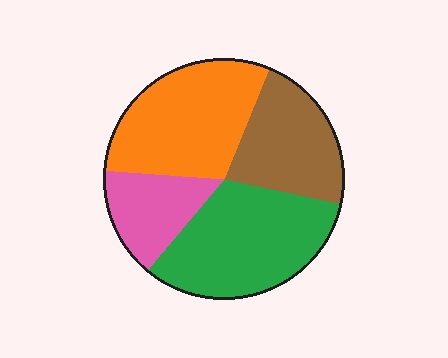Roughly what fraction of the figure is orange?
Orange takes up about one third (1/3) of the figure.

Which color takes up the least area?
Pink, at roughly 15%.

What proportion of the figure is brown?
Brown takes up between a sixth and a third of the figure.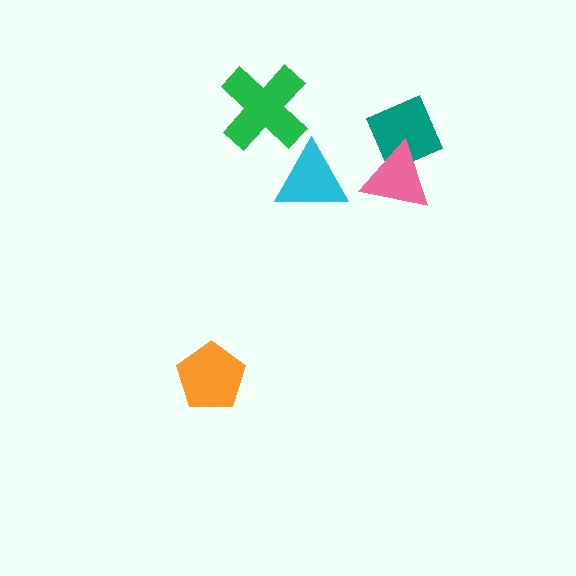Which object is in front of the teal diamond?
The pink triangle is in front of the teal diamond.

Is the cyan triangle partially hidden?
No, no other shape covers it.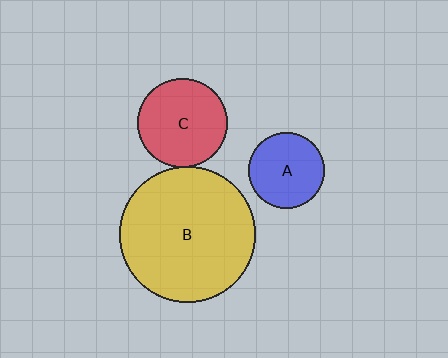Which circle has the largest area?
Circle B (yellow).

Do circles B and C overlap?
Yes.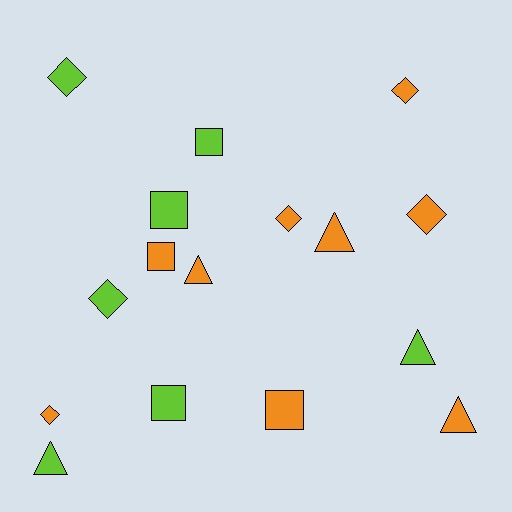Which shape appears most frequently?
Diamond, with 6 objects.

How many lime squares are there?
There are 3 lime squares.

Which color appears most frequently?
Orange, with 9 objects.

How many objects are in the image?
There are 16 objects.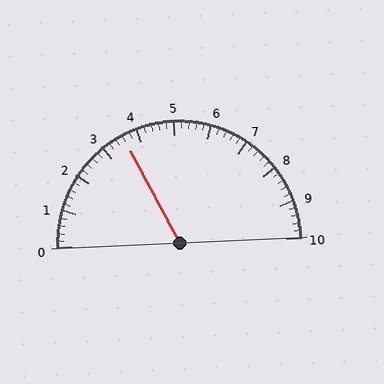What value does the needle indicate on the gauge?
The needle indicates approximately 3.6.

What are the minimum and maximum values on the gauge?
The gauge ranges from 0 to 10.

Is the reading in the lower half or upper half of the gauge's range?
The reading is in the lower half of the range (0 to 10).